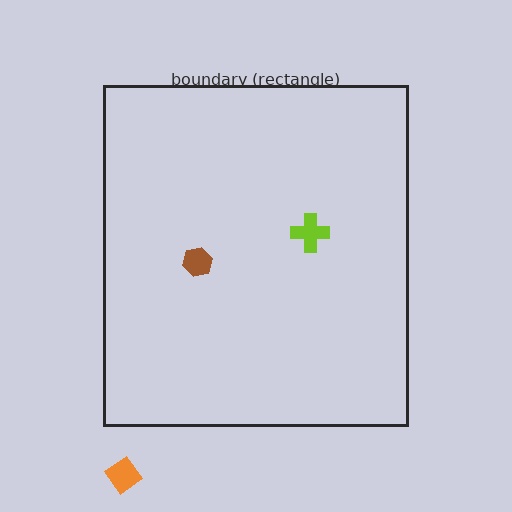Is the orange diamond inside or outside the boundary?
Outside.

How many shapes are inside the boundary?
2 inside, 1 outside.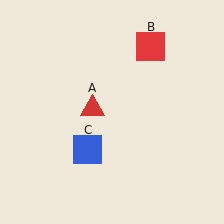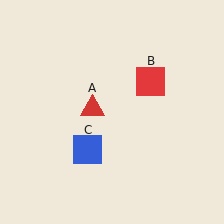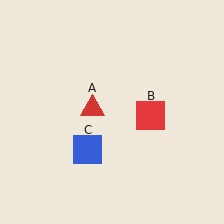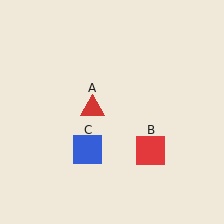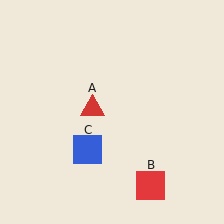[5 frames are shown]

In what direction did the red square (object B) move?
The red square (object B) moved down.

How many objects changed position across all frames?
1 object changed position: red square (object B).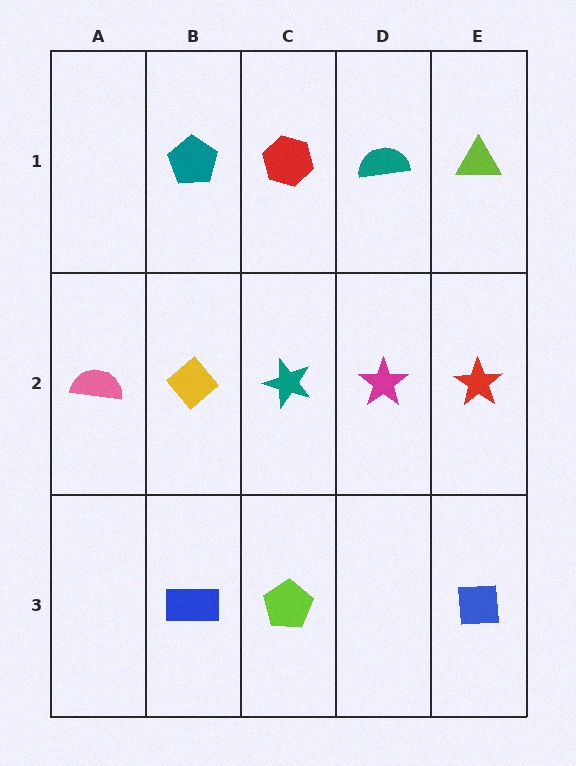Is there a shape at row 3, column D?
No, that cell is empty.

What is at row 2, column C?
A teal star.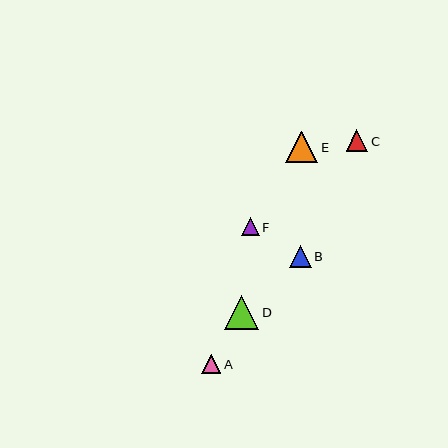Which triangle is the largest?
Triangle D is the largest with a size of approximately 34 pixels.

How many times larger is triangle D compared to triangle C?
Triangle D is approximately 1.6 times the size of triangle C.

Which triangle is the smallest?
Triangle F is the smallest with a size of approximately 18 pixels.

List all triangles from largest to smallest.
From largest to smallest: D, E, B, C, A, F.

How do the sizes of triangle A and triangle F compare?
Triangle A and triangle F are approximately the same size.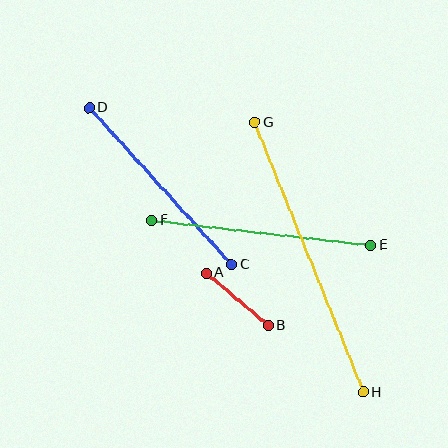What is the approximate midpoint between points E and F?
The midpoint is at approximately (261, 233) pixels.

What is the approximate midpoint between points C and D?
The midpoint is at approximately (160, 186) pixels.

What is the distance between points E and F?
The distance is approximately 221 pixels.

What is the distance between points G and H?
The distance is approximately 291 pixels.